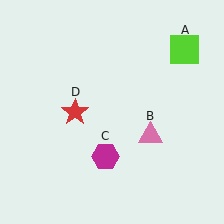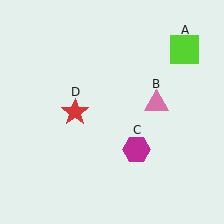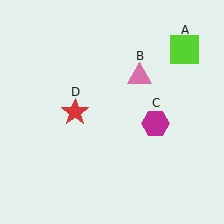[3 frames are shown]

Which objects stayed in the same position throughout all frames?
Lime square (object A) and red star (object D) remained stationary.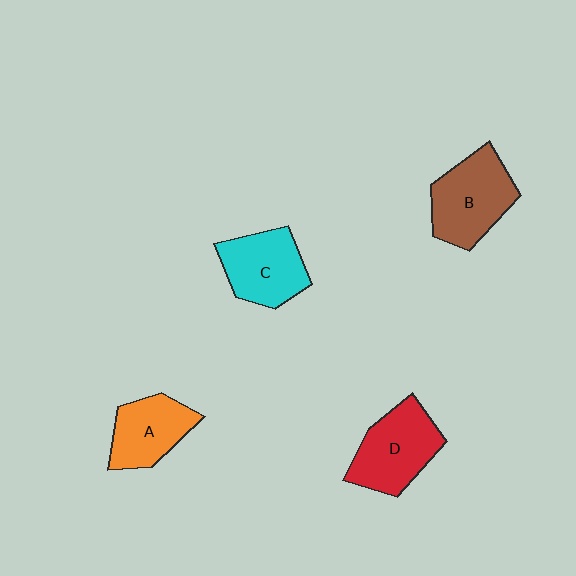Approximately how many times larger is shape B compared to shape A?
Approximately 1.3 times.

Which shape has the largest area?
Shape B (brown).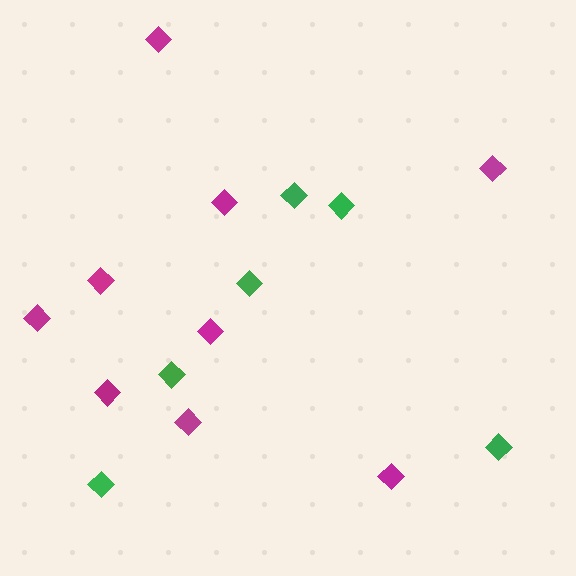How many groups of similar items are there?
There are 2 groups: one group of green diamonds (6) and one group of magenta diamonds (9).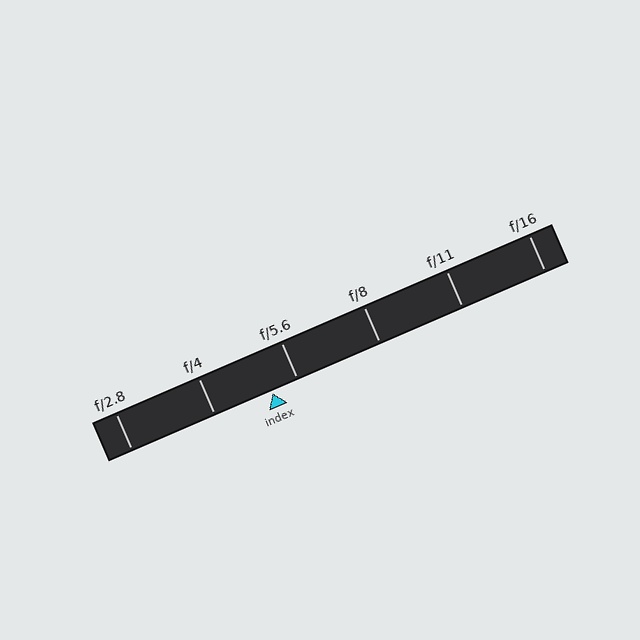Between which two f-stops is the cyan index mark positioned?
The index mark is between f/4 and f/5.6.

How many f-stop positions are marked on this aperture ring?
There are 6 f-stop positions marked.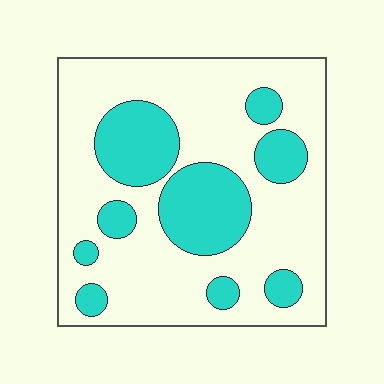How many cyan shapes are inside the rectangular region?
9.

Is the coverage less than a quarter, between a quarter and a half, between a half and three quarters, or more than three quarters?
Between a quarter and a half.